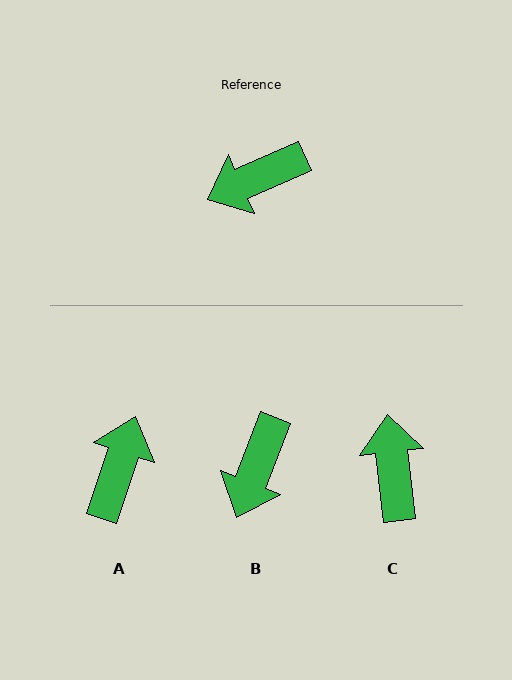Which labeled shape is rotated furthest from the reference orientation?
A, about 132 degrees away.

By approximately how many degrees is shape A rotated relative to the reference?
Approximately 132 degrees clockwise.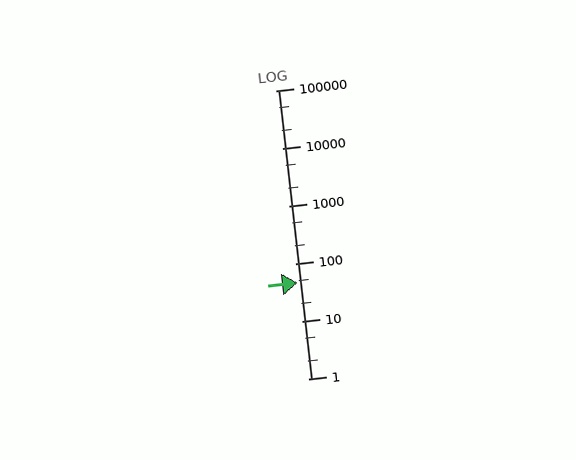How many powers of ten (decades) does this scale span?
The scale spans 5 decades, from 1 to 100000.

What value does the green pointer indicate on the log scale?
The pointer indicates approximately 46.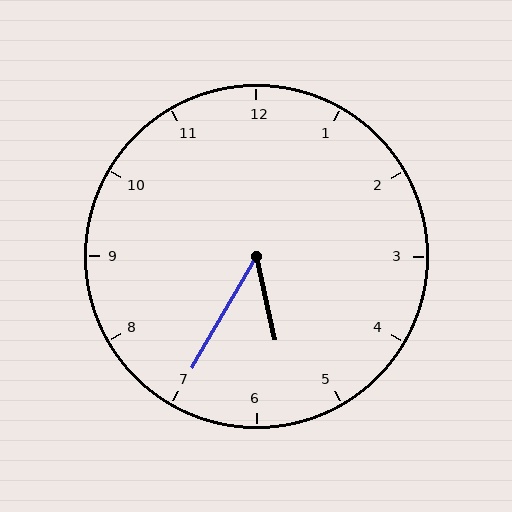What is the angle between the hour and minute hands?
Approximately 42 degrees.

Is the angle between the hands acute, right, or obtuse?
It is acute.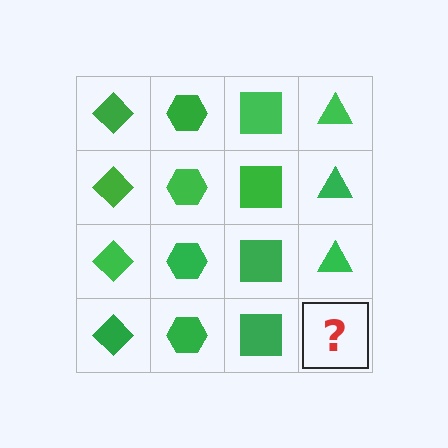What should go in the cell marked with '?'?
The missing cell should contain a green triangle.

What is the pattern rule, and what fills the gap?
The rule is that each column has a consistent shape. The gap should be filled with a green triangle.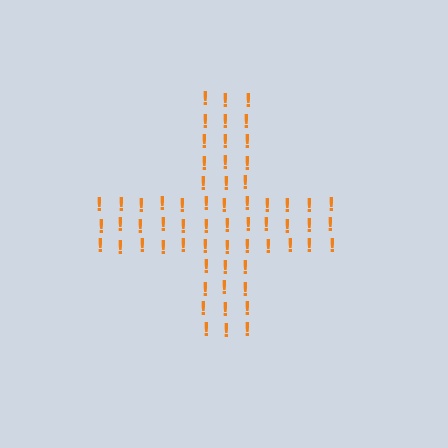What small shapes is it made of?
It is made of small exclamation marks.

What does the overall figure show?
The overall figure shows a cross.